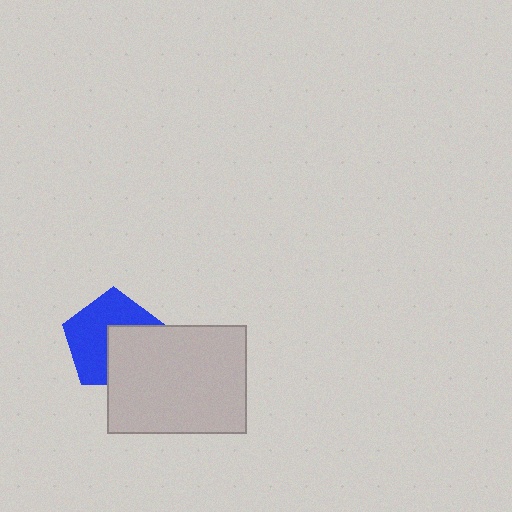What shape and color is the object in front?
The object in front is a light gray rectangle.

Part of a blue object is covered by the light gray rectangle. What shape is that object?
It is a pentagon.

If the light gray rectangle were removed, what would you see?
You would see the complete blue pentagon.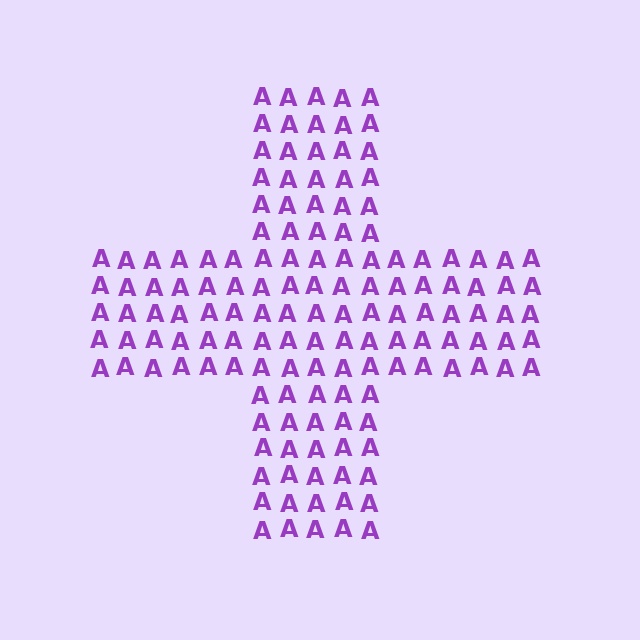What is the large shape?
The large shape is a cross.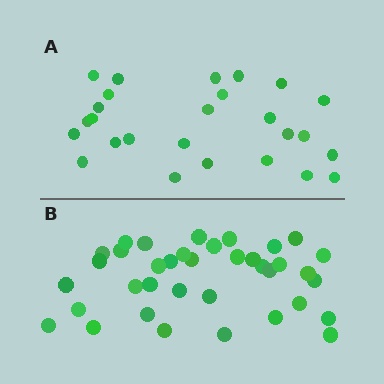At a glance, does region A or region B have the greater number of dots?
Region B (the bottom region) has more dots.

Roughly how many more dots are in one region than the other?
Region B has roughly 12 or so more dots than region A.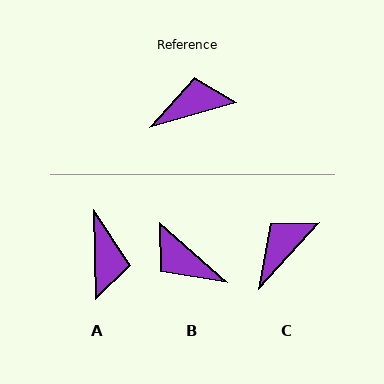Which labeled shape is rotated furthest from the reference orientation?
B, about 122 degrees away.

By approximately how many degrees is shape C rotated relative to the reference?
Approximately 31 degrees counter-clockwise.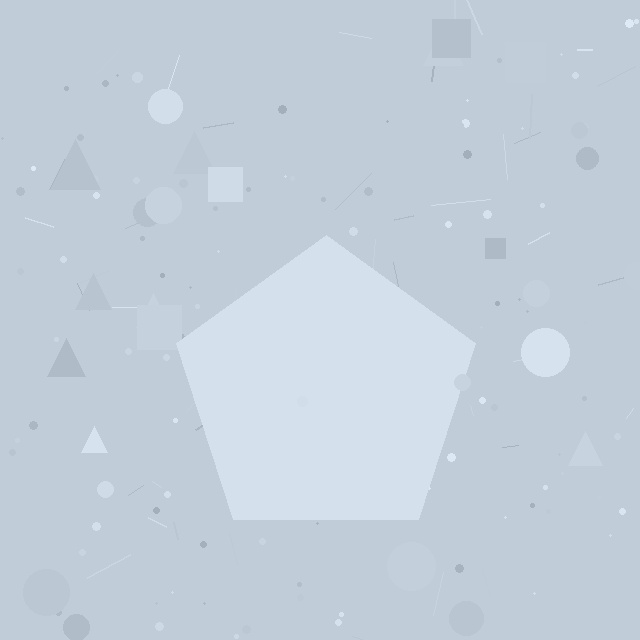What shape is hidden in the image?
A pentagon is hidden in the image.